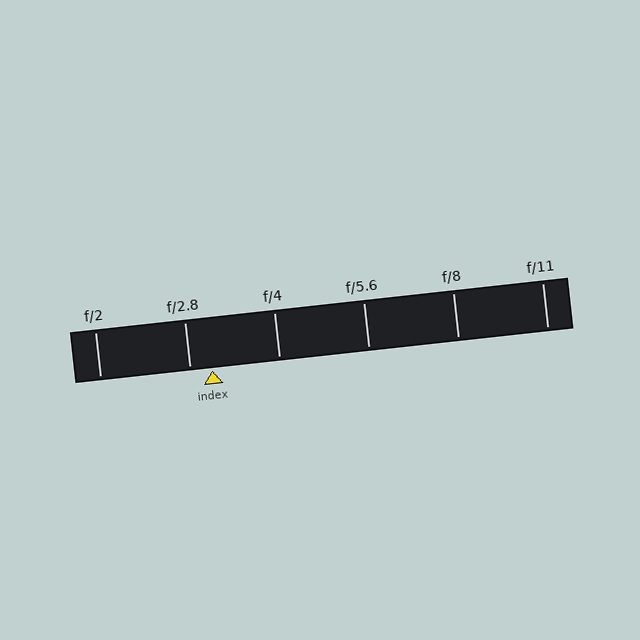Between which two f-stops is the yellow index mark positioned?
The index mark is between f/2.8 and f/4.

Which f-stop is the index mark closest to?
The index mark is closest to f/2.8.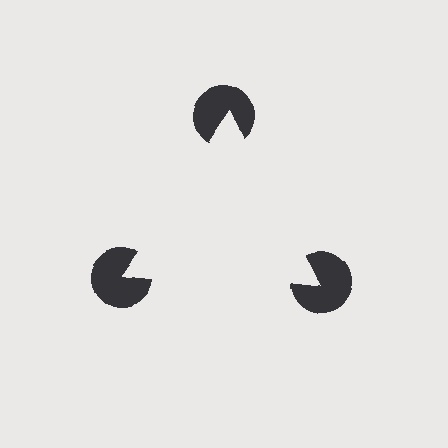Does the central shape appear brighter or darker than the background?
It typically appears slightly brighter than the background, even though no actual brightness change is drawn.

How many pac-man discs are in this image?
There are 3 — one at each vertex of the illusory triangle.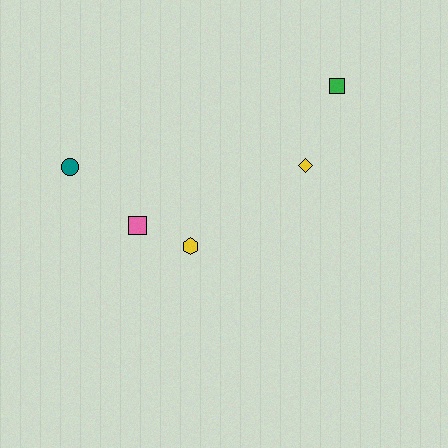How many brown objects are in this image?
There are no brown objects.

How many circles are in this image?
There is 1 circle.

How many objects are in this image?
There are 5 objects.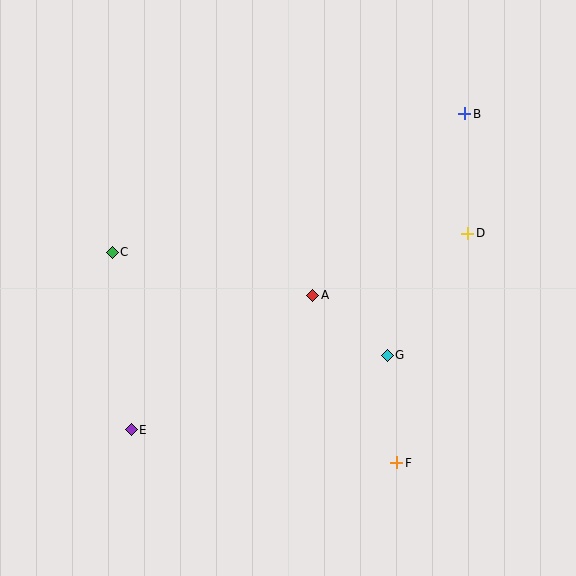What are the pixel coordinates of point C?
Point C is at (112, 252).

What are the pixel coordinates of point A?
Point A is at (313, 295).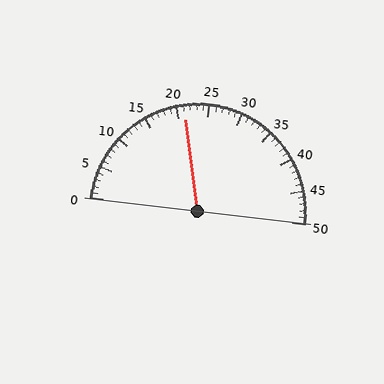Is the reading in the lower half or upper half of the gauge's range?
The reading is in the lower half of the range (0 to 50).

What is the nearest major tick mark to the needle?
The nearest major tick mark is 20.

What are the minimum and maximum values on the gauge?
The gauge ranges from 0 to 50.